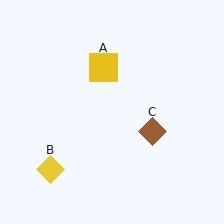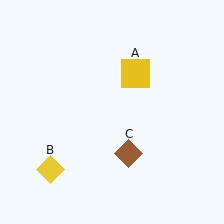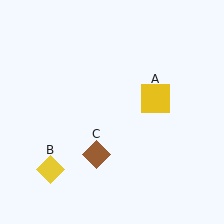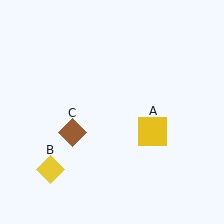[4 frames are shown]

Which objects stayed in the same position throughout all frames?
Yellow diamond (object B) remained stationary.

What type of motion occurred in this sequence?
The yellow square (object A), brown diamond (object C) rotated clockwise around the center of the scene.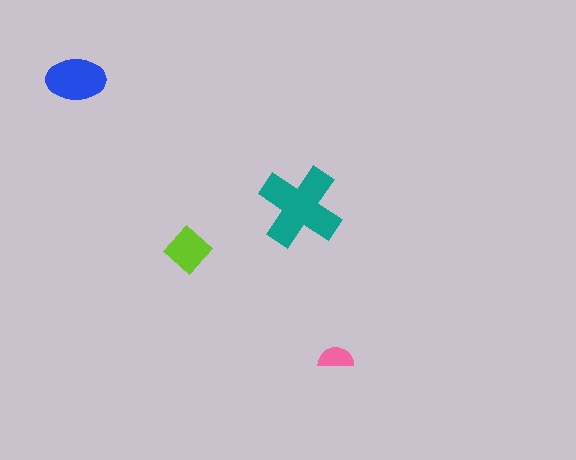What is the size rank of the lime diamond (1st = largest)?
3rd.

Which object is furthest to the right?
The pink semicircle is rightmost.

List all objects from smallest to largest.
The pink semicircle, the lime diamond, the blue ellipse, the teal cross.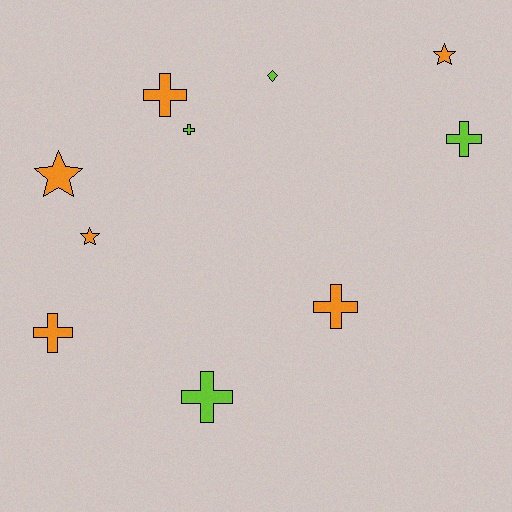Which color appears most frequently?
Orange, with 6 objects.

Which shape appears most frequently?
Cross, with 6 objects.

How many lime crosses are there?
There are 3 lime crosses.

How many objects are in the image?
There are 10 objects.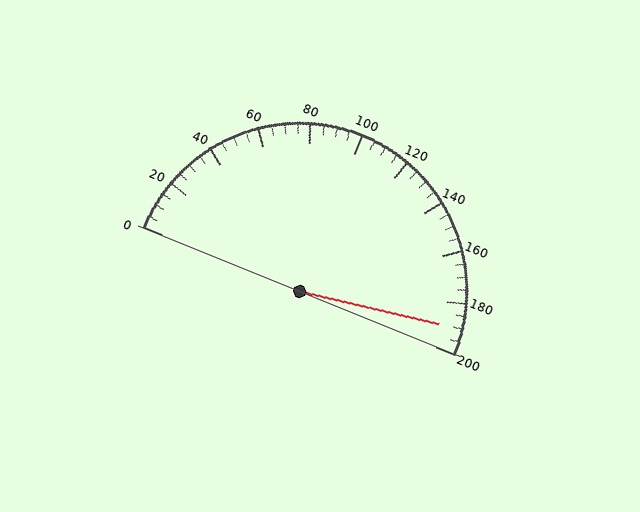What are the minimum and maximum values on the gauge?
The gauge ranges from 0 to 200.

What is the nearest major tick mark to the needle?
The nearest major tick mark is 200.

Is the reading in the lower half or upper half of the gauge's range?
The reading is in the upper half of the range (0 to 200).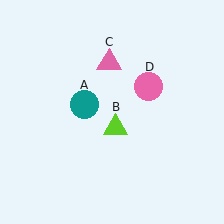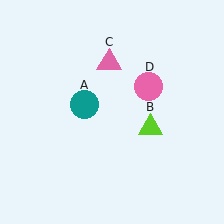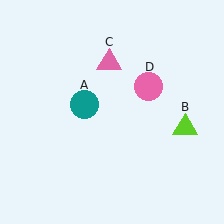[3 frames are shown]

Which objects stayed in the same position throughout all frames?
Teal circle (object A) and pink triangle (object C) and pink circle (object D) remained stationary.